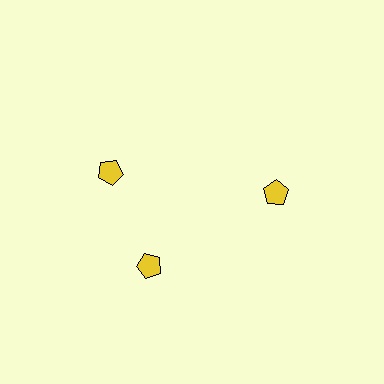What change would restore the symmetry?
The symmetry would be restored by rotating it back into even spacing with its neighbors so that all 3 pentagons sit at equal angles and equal distance from the center.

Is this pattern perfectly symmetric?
No. The 3 yellow pentagons are arranged in a ring, but one element near the 11 o'clock position is rotated out of alignment along the ring, breaking the 3-fold rotational symmetry.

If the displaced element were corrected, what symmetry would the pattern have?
It would have 3-fold rotational symmetry — the pattern would map onto itself every 120 degrees.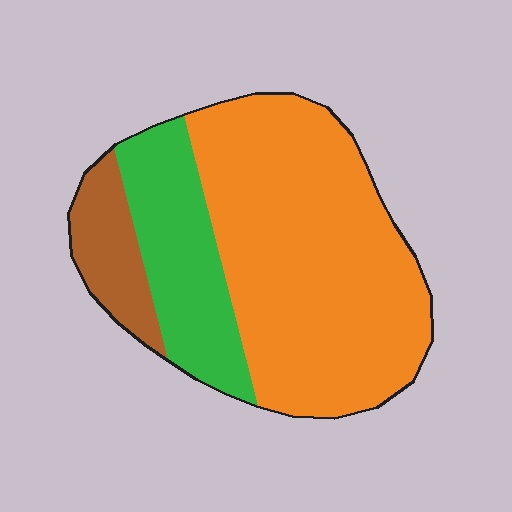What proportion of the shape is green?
Green covers roughly 25% of the shape.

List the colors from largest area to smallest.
From largest to smallest: orange, green, brown.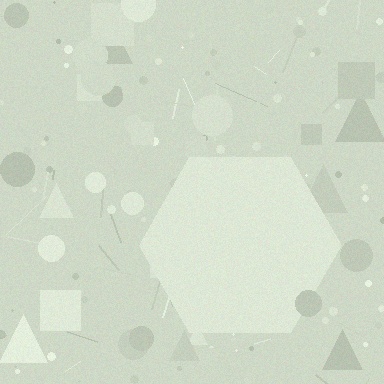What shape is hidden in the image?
A hexagon is hidden in the image.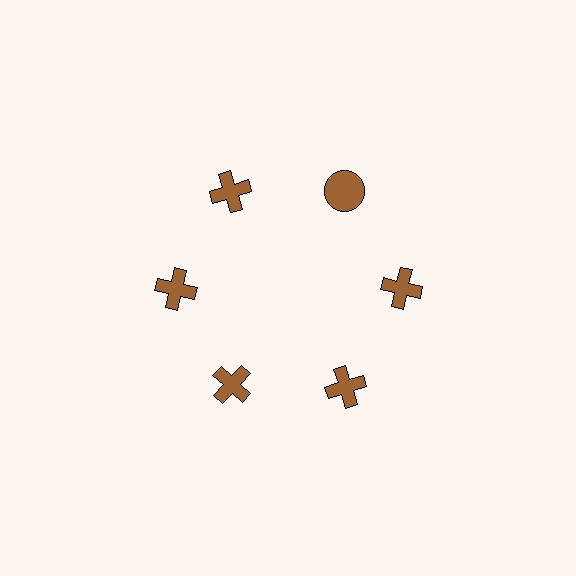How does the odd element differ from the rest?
It has a different shape: circle instead of cross.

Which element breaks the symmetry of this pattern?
The brown circle at roughly the 1 o'clock position breaks the symmetry. All other shapes are brown crosses.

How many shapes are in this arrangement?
There are 6 shapes arranged in a ring pattern.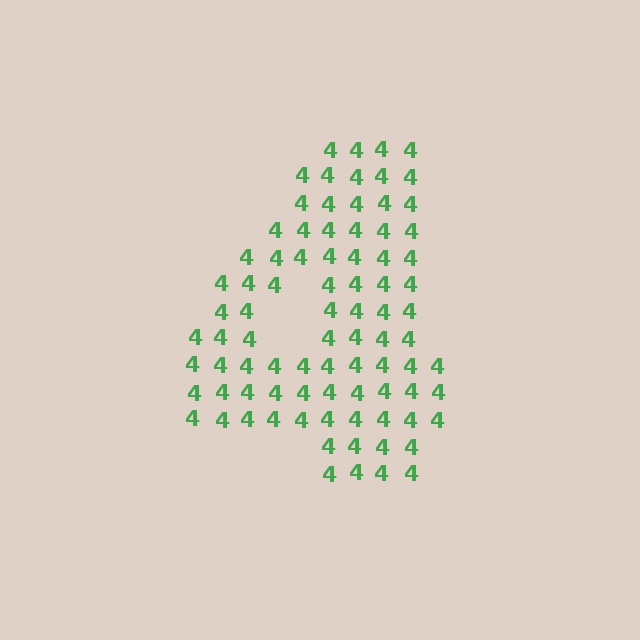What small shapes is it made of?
It is made of small digit 4's.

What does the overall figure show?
The overall figure shows the digit 4.